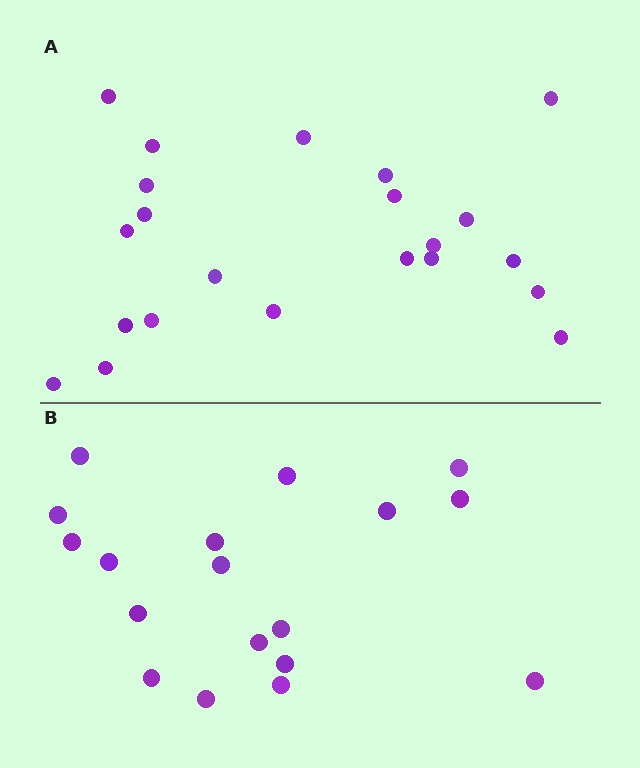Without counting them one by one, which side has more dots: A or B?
Region A (the top region) has more dots.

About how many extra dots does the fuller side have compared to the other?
Region A has about 4 more dots than region B.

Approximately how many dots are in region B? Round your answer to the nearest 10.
About 20 dots. (The exact count is 18, which rounds to 20.)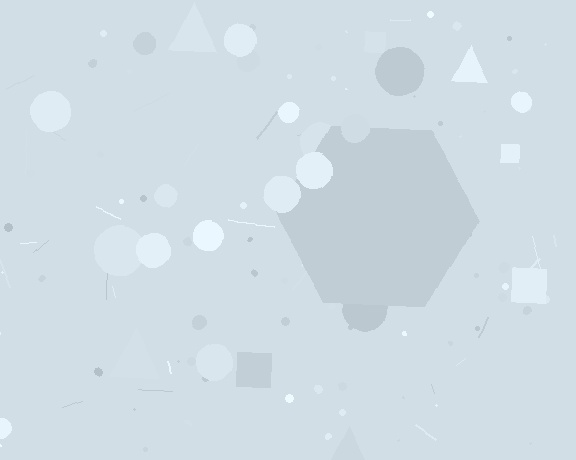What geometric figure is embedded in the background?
A hexagon is embedded in the background.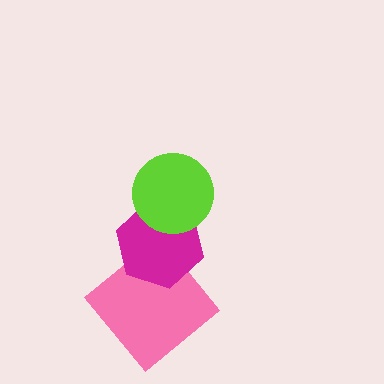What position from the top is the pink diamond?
The pink diamond is 3rd from the top.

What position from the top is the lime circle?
The lime circle is 1st from the top.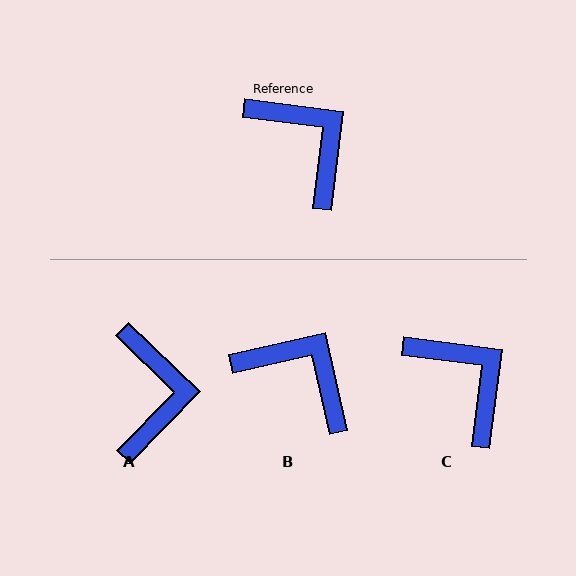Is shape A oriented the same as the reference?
No, it is off by about 37 degrees.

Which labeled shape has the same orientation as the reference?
C.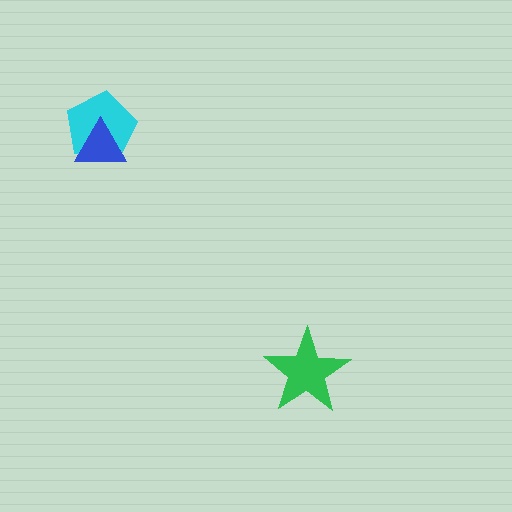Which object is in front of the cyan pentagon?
The blue triangle is in front of the cyan pentagon.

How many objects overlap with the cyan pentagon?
1 object overlaps with the cyan pentagon.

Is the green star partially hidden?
No, no other shape covers it.